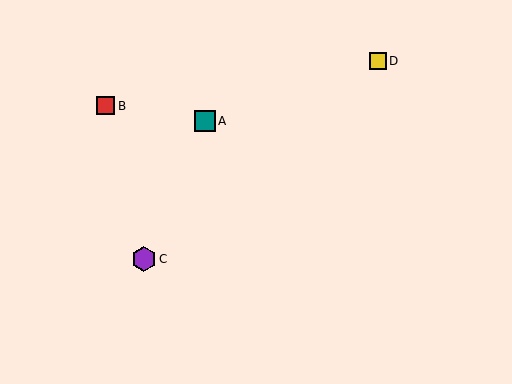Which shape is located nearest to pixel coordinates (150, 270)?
The purple hexagon (labeled C) at (144, 259) is nearest to that location.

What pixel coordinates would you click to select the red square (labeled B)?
Click at (106, 106) to select the red square B.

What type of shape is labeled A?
Shape A is a teal square.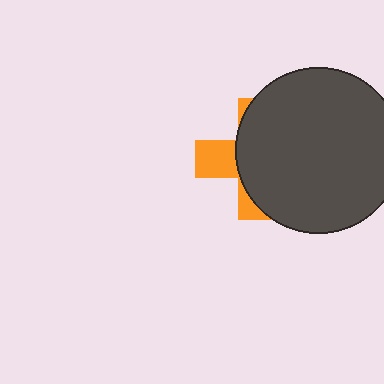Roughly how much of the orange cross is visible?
A small part of it is visible (roughly 30%).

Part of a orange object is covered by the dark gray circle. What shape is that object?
It is a cross.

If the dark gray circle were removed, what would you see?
You would see the complete orange cross.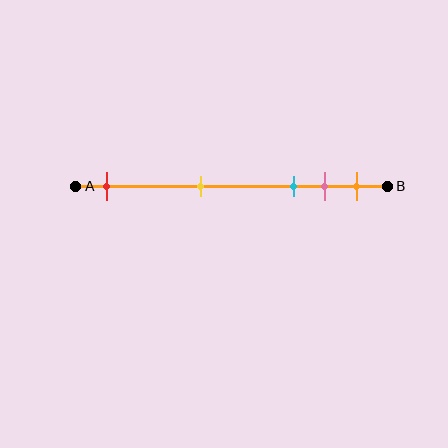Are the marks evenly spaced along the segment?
No, the marks are not evenly spaced.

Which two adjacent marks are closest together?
The pink and orange marks are the closest adjacent pair.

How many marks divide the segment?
There are 5 marks dividing the segment.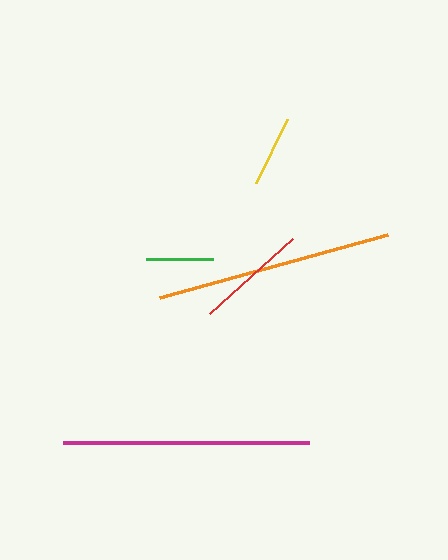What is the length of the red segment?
The red segment is approximately 112 pixels long.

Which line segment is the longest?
The magenta line is the longest at approximately 246 pixels.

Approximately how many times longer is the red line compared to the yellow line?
The red line is approximately 1.6 times the length of the yellow line.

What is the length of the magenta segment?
The magenta segment is approximately 246 pixels long.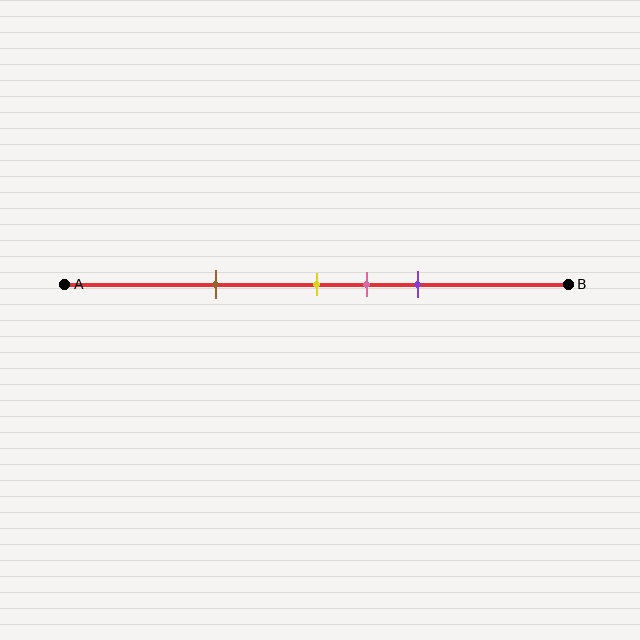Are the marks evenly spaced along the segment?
No, the marks are not evenly spaced.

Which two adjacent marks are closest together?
The yellow and pink marks are the closest adjacent pair.